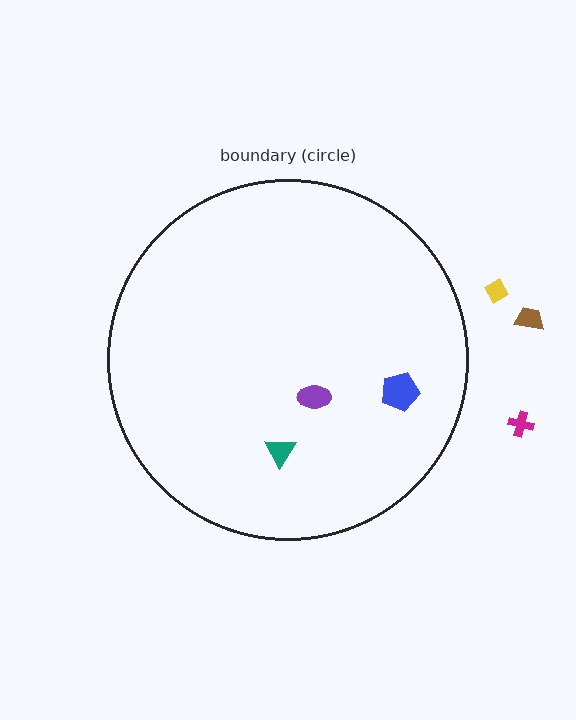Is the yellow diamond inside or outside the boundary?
Outside.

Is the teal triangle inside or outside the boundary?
Inside.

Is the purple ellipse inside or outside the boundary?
Inside.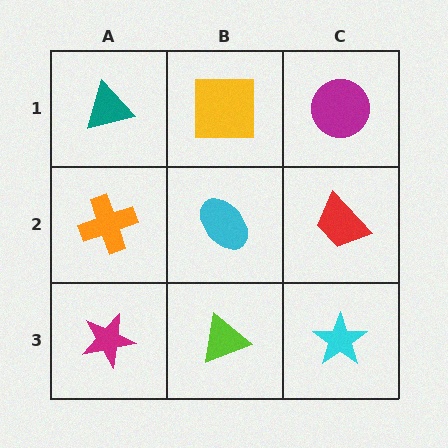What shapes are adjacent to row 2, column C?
A magenta circle (row 1, column C), a cyan star (row 3, column C), a cyan ellipse (row 2, column B).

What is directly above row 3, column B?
A cyan ellipse.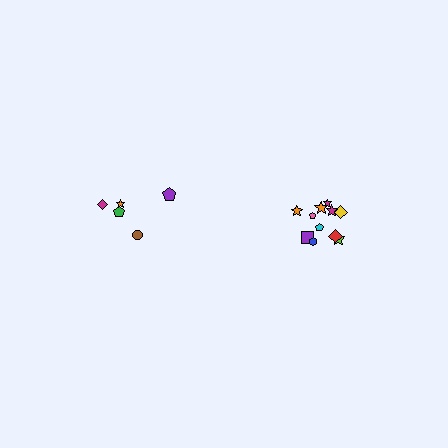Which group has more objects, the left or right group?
The right group.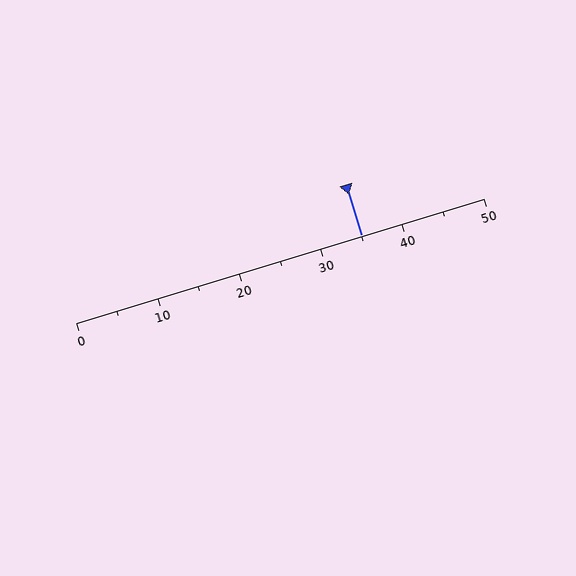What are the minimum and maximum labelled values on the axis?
The axis runs from 0 to 50.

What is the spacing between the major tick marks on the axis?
The major ticks are spaced 10 apart.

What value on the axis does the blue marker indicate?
The marker indicates approximately 35.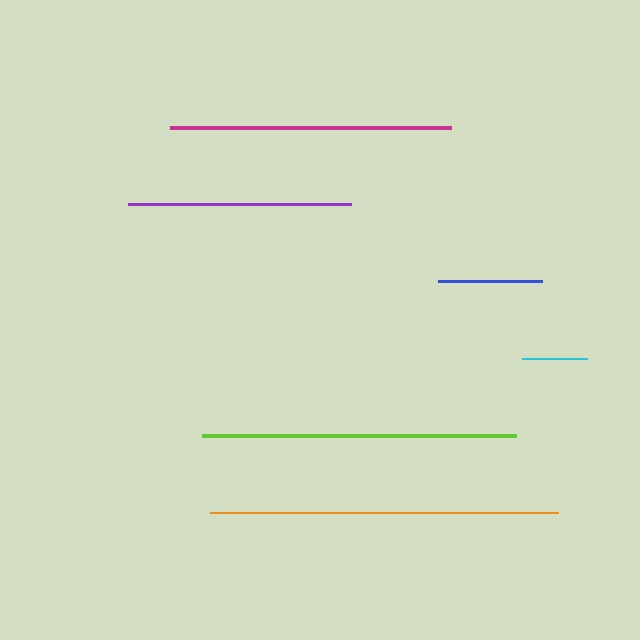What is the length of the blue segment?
The blue segment is approximately 104 pixels long.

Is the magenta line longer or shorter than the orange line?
The orange line is longer than the magenta line.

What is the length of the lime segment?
The lime segment is approximately 314 pixels long.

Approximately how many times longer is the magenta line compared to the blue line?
The magenta line is approximately 2.7 times the length of the blue line.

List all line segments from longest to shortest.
From longest to shortest: orange, lime, magenta, purple, blue, cyan.